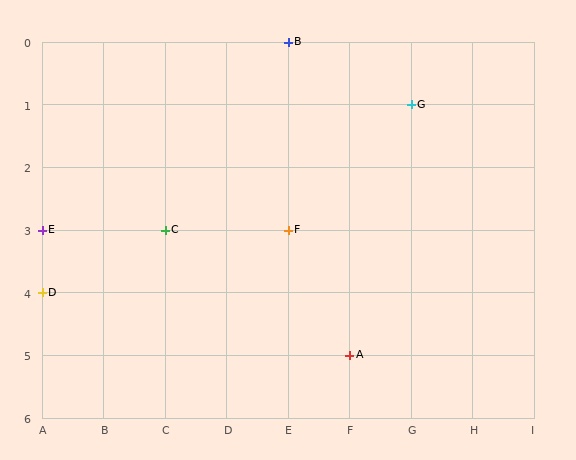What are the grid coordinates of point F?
Point F is at grid coordinates (E, 3).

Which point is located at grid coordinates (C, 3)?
Point C is at (C, 3).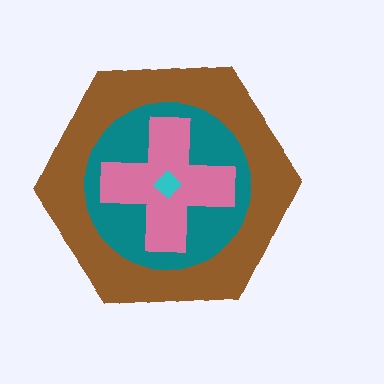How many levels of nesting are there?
4.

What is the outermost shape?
The brown hexagon.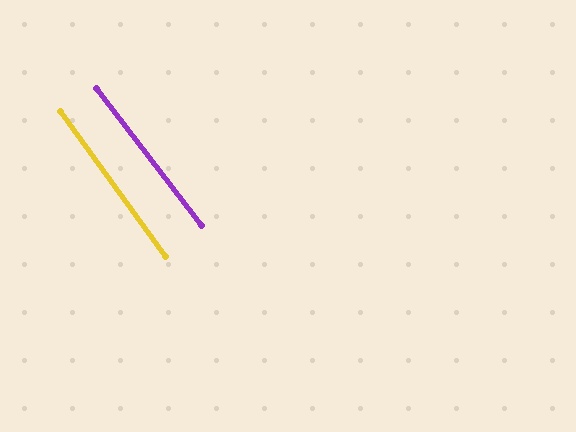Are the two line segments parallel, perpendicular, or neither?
Parallel — their directions differ by only 1.2°.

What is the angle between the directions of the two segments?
Approximately 1 degree.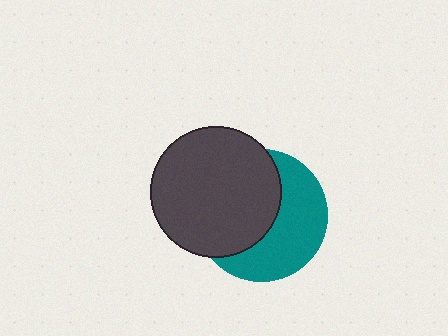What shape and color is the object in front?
The object in front is a dark gray circle.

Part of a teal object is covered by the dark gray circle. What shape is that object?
It is a circle.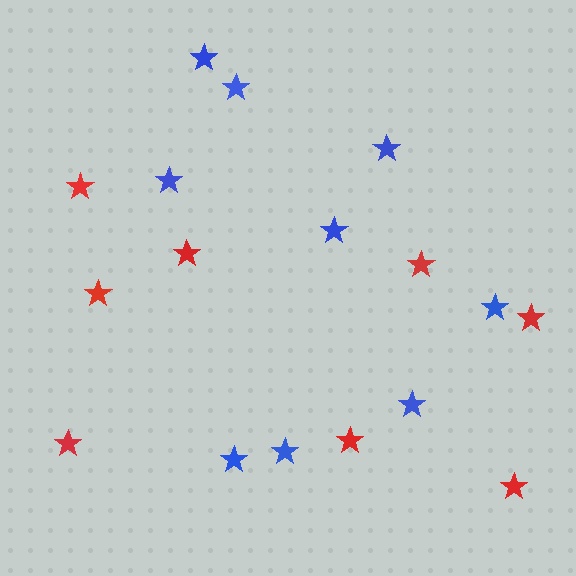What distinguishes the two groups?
There are 2 groups: one group of blue stars (9) and one group of red stars (8).